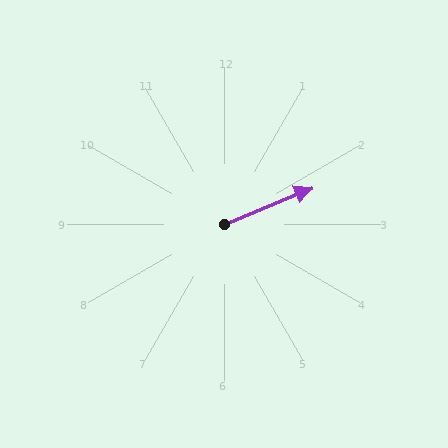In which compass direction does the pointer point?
East.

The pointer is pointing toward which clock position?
Roughly 2 o'clock.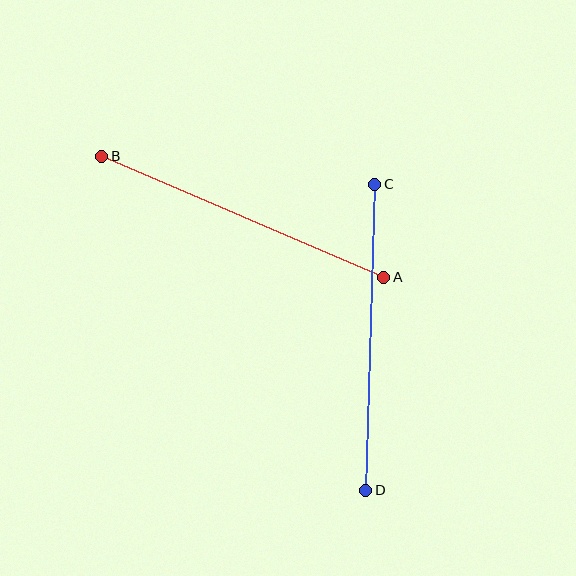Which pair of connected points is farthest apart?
Points A and B are farthest apart.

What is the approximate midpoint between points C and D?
The midpoint is at approximately (370, 337) pixels.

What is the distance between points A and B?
The distance is approximately 307 pixels.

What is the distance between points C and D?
The distance is approximately 306 pixels.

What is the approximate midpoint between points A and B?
The midpoint is at approximately (243, 217) pixels.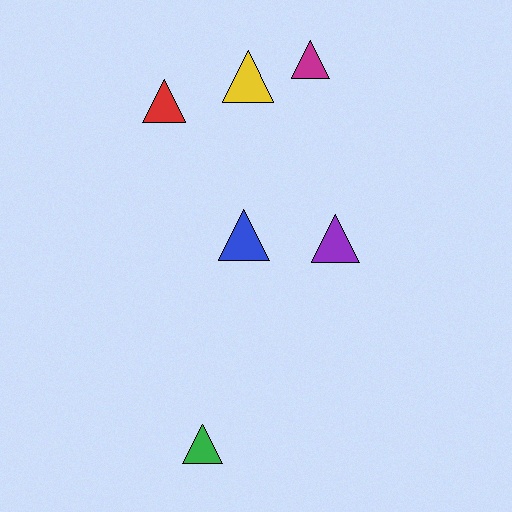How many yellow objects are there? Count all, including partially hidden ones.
There is 1 yellow object.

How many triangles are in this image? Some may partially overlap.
There are 6 triangles.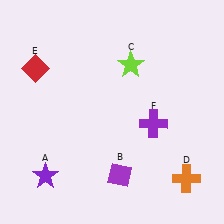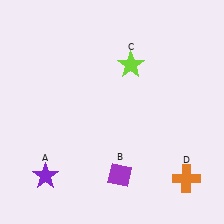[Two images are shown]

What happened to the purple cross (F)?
The purple cross (F) was removed in Image 2. It was in the bottom-right area of Image 1.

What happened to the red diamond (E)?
The red diamond (E) was removed in Image 2. It was in the top-left area of Image 1.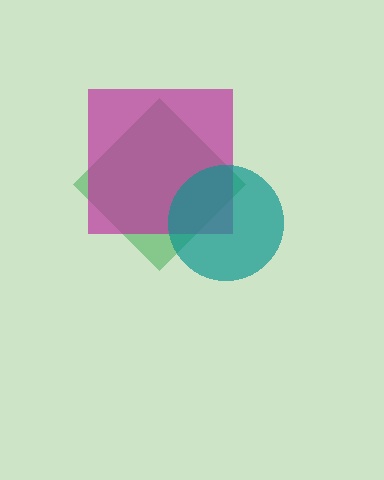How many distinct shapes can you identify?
There are 3 distinct shapes: a green diamond, a magenta square, a teal circle.